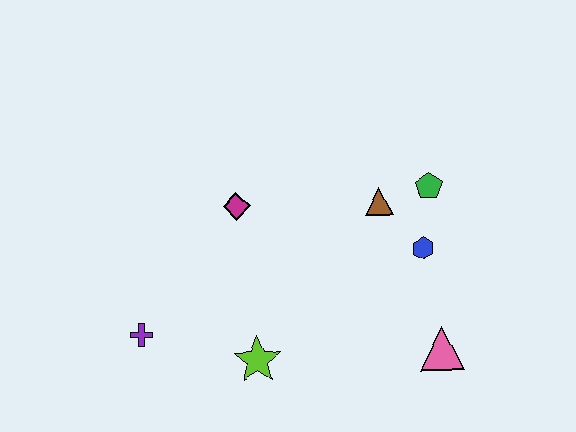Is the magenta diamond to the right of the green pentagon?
No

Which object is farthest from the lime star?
The green pentagon is farthest from the lime star.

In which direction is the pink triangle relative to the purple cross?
The pink triangle is to the right of the purple cross.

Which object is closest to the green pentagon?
The brown triangle is closest to the green pentagon.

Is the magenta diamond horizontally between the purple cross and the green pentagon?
Yes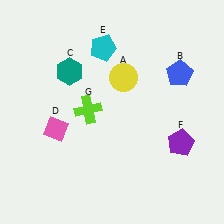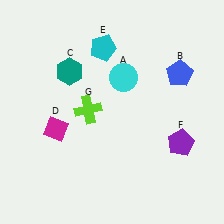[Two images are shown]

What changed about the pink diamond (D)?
In Image 1, D is pink. In Image 2, it changed to magenta.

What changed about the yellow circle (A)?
In Image 1, A is yellow. In Image 2, it changed to cyan.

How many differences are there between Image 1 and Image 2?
There are 2 differences between the two images.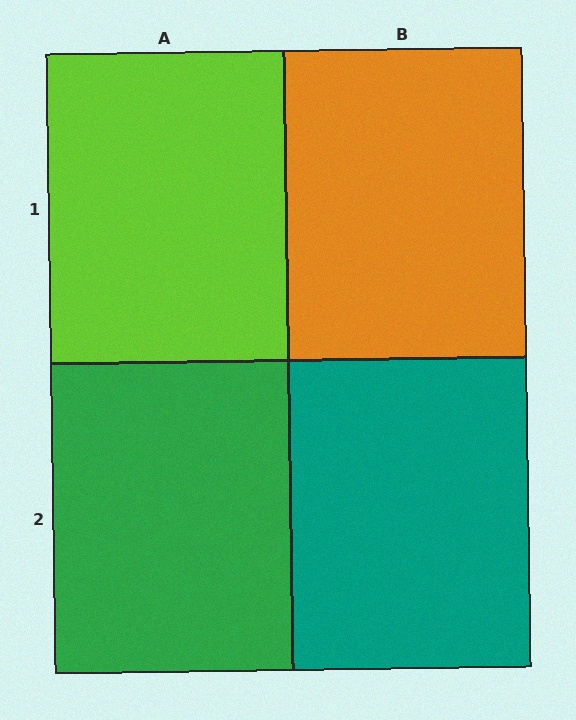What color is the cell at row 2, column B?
Teal.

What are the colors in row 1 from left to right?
Lime, orange.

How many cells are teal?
1 cell is teal.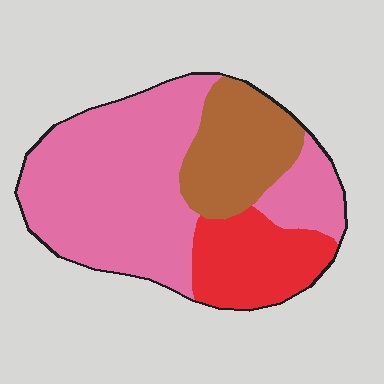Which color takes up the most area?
Pink, at roughly 60%.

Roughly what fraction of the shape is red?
Red takes up less than a quarter of the shape.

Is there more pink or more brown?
Pink.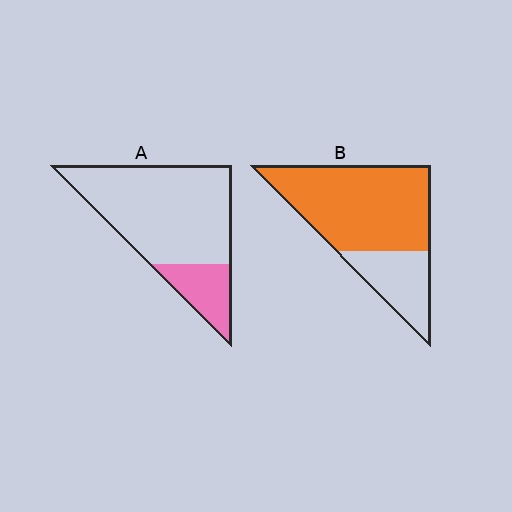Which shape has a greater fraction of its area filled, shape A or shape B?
Shape B.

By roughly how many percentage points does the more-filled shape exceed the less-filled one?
By roughly 50 percentage points (B over A).